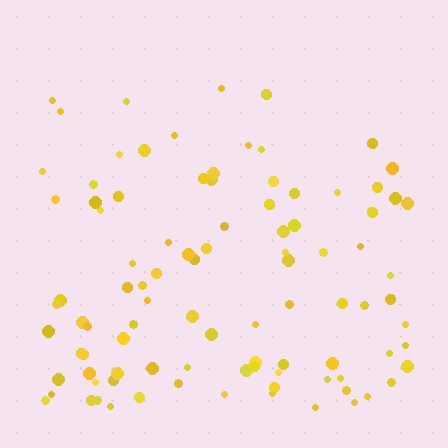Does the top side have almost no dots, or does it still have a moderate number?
Still a moderate number, just noticeably fewer than the bottom.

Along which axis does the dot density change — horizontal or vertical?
Vertical.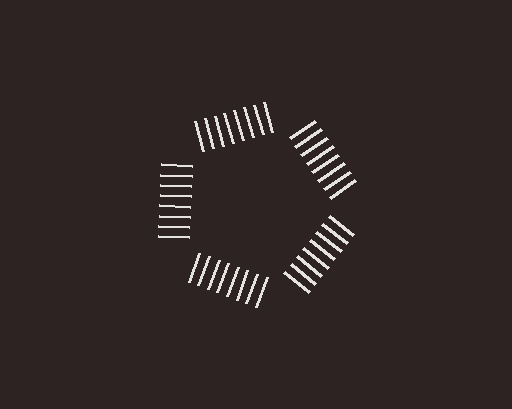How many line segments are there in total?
40 — 8 along each of the 5 edges.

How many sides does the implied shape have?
5 sides — the line-ends trace a pentagon.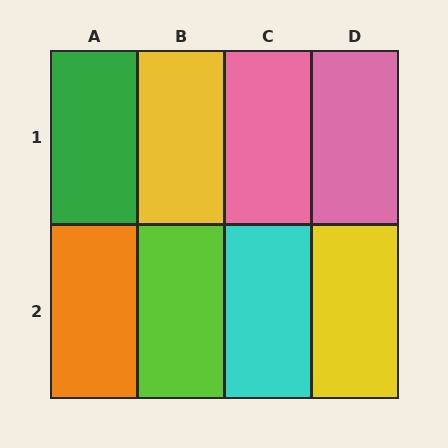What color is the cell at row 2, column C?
Cyan.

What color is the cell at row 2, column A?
Orange.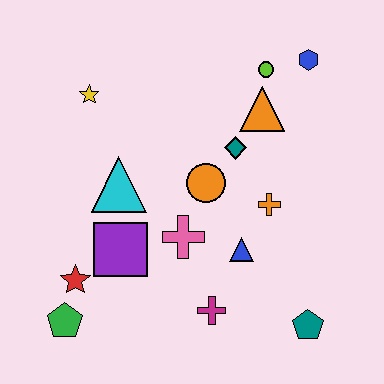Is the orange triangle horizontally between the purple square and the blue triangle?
No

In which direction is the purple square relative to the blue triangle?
The purple square is to the left of the blue triangle.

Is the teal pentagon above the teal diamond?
No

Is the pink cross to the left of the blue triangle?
Yes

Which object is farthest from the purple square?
The blue hexagon is farthest from the purple square.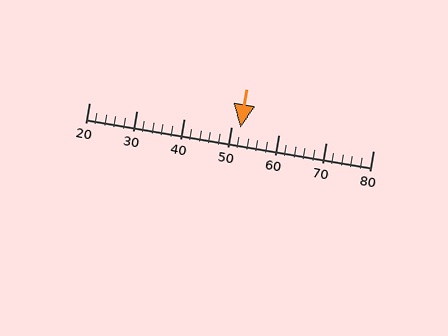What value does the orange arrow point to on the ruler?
The orange arrow points to approximately 52.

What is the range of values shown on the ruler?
The ruler shows values from 20 to 80.